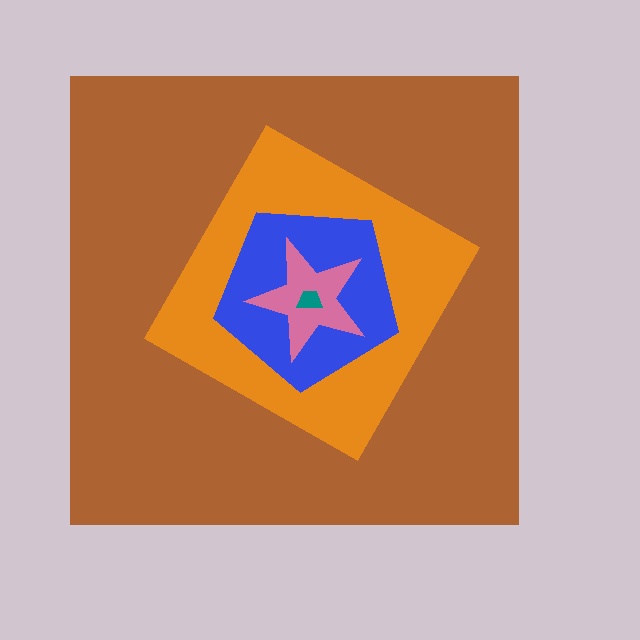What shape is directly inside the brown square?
The orange diamond.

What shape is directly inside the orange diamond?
The blue pentagon.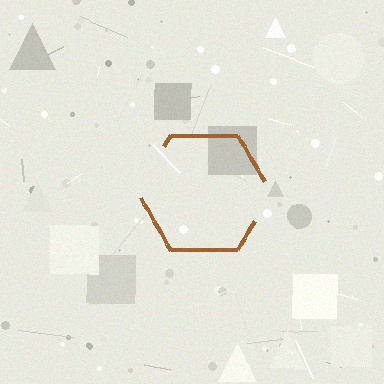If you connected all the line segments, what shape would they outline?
They would outline a hexagon.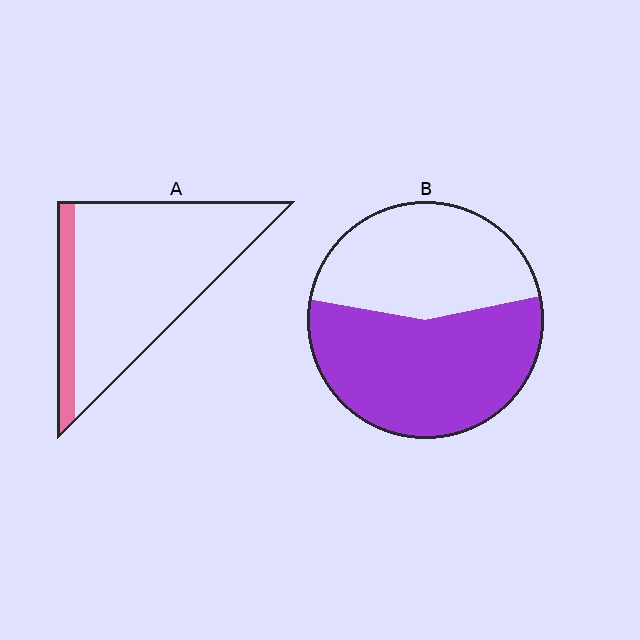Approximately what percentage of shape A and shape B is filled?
A is approximately 15% and B is approximately 55%.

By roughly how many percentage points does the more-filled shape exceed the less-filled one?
By roughly 40 percentage points (B over A).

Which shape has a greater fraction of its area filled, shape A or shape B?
Shape B.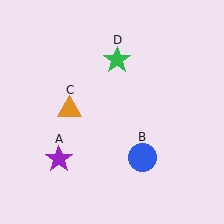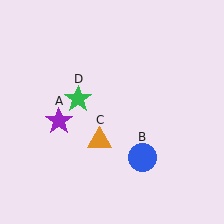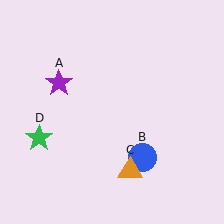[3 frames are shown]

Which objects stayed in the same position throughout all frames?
Blue circle (object B) remained stationary.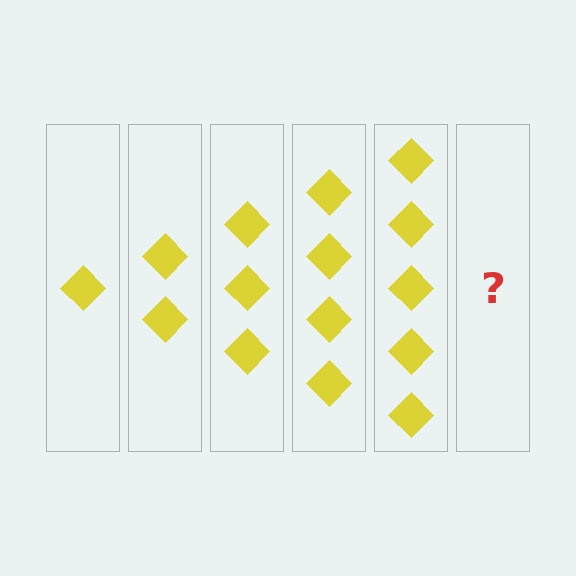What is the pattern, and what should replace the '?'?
The pattern is that each step adds one more diamond. The '?' should be 6 diamonds.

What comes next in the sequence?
The next element should be 6 diamonds.